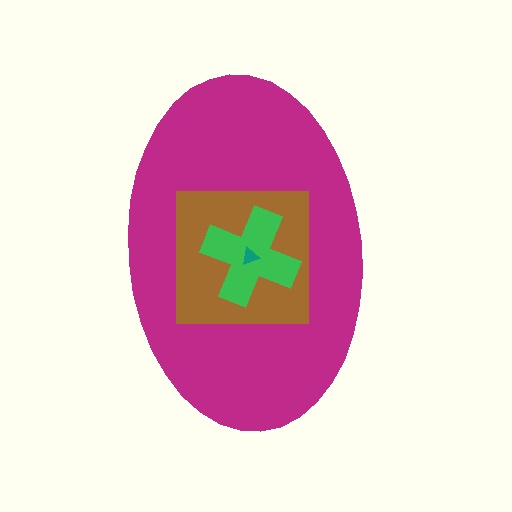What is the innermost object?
The teal triangle.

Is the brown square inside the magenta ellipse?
Yes.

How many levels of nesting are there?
4.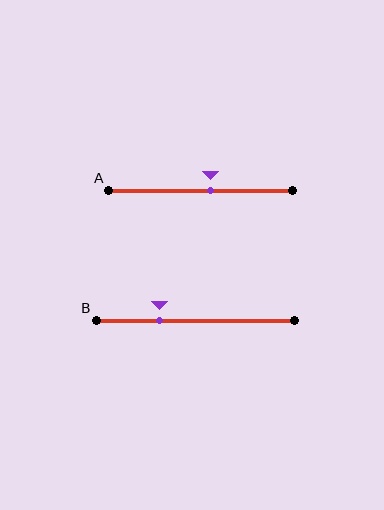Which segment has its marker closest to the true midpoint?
Segment A has its marker closest to the true midpoint.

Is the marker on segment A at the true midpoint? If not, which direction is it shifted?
No, the marker on segment A is shifted to the right by about 5% of the segment length.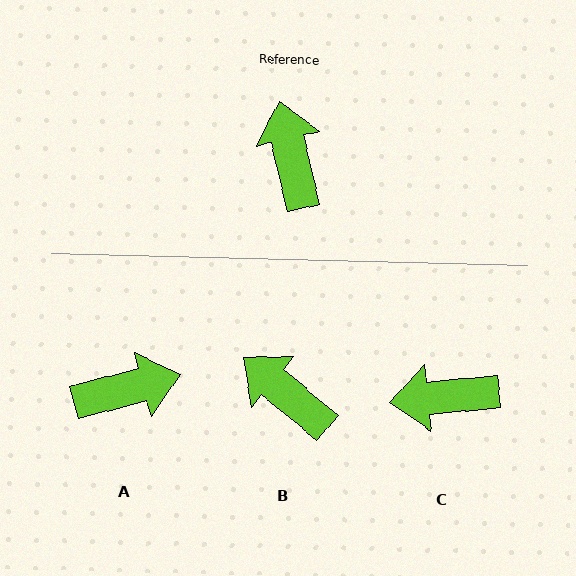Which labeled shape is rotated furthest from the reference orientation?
A, about 89 degrees away.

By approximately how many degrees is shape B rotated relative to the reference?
Approximately 37 degrees counter-clockwise.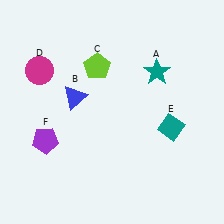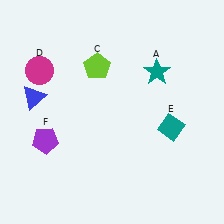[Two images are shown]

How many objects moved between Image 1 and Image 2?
1 object moved between the two images.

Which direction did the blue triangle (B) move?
The blue triangle (B) moved left.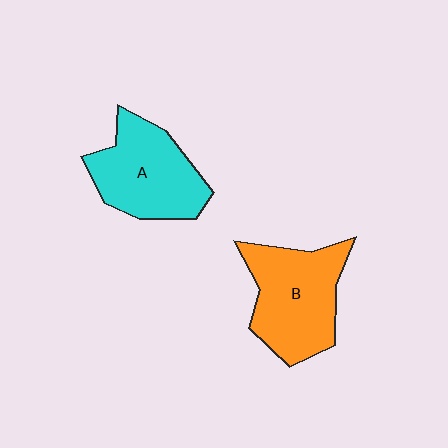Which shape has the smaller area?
Shape A (cyan).